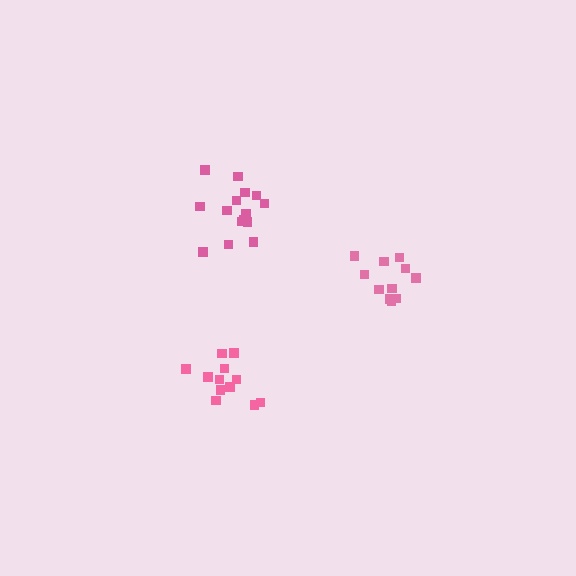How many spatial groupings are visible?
There are 3 spatial groupings.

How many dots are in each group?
Group 1: 11 dots, Group 2: 12 dots, Group 3: 15 dots (38 total).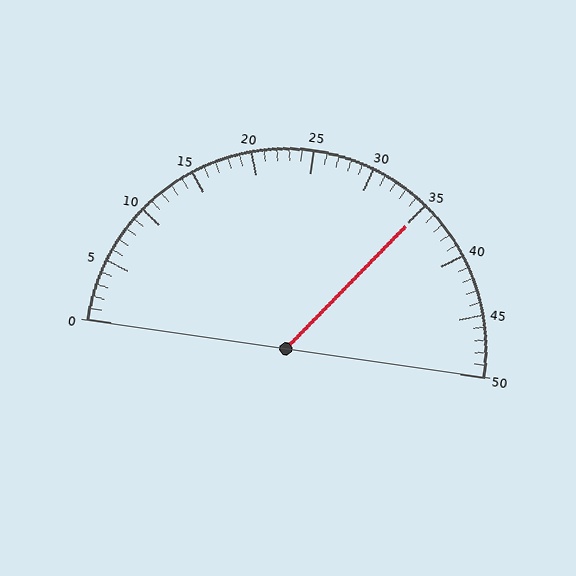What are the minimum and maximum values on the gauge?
The gauge ranges from 0 to 50.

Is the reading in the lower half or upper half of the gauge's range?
The reading is in the upper half of the range (0 to 50).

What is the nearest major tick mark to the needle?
The nearest major tick mark is 35.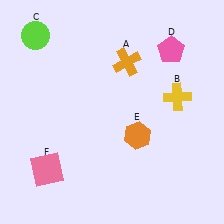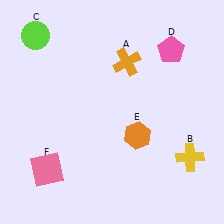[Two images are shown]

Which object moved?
The yellow cross (B) moved down.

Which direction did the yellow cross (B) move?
The yellow cross (B) moved down.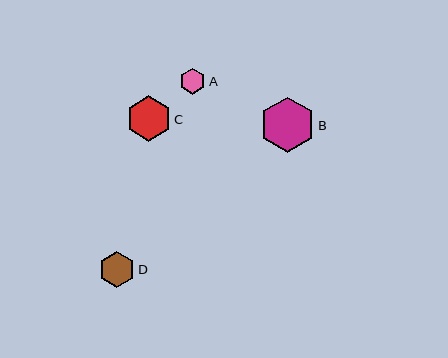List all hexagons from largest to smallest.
From largest to smallest: B, C, D, A.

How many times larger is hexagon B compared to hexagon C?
Hexagon B is approximately 1.2 times the size of hexagon C.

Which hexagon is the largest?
Hexagon B is the largest with a size of approximately 55 pixels.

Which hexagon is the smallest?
Hexagon A is the smallest with a size of approximately 26 pixels.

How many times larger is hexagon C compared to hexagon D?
Hexagon C is approximately 1.3 times the size of hexagon D.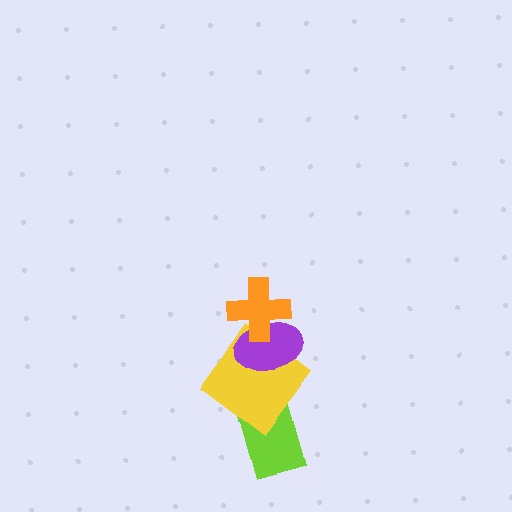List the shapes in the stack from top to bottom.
From top to bottom: the orange cross, the purple ellipse, the yellow diamond, the lime rectangle.